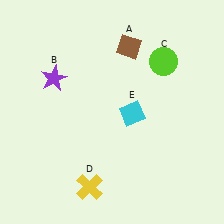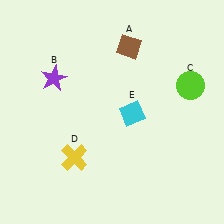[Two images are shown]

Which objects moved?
The objects that moved are: the lime circle (C), the yellow cross (D).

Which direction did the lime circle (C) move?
The lime circle (C) moved right.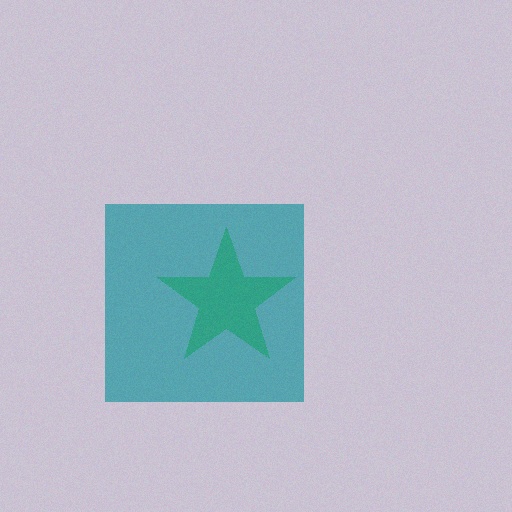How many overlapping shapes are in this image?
There are 2 overlapping shapes in the image.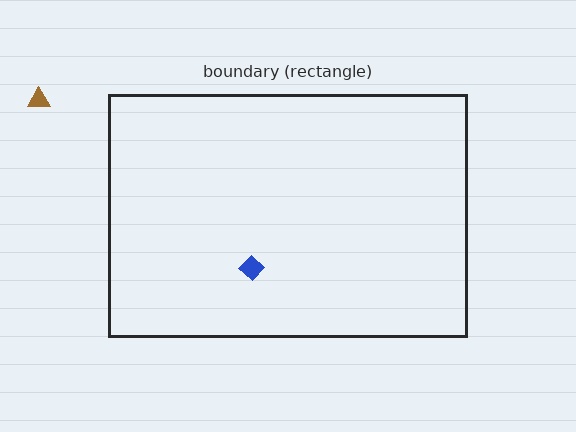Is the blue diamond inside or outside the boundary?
Inside.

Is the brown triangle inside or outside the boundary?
Outside.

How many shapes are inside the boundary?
1 inside, 1 outside.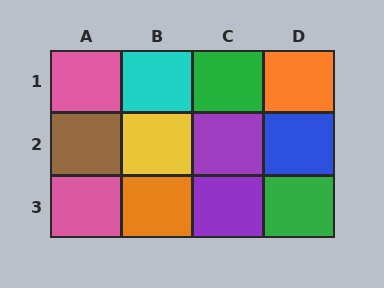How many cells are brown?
1 cell is brown.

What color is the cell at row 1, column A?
Pink.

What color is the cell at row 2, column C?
Purple.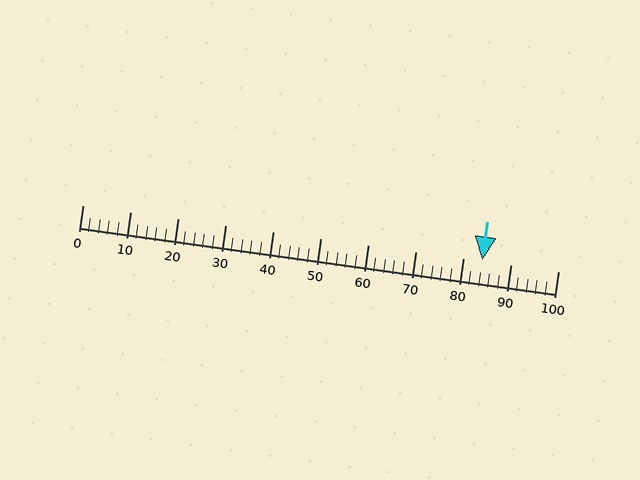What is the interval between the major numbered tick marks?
The major tick marks are spaced 10 units apart.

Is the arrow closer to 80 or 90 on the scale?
The arrow is closer to 80.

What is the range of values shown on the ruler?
The ruler shows values from 0 to 100.